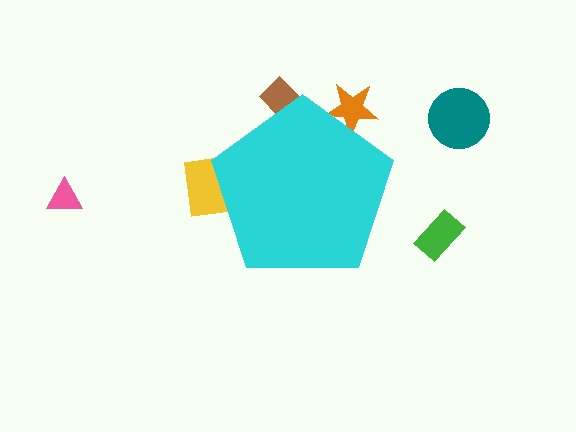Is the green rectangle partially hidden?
No, the green rectangle is fully visible.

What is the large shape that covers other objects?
A cyan pentagon.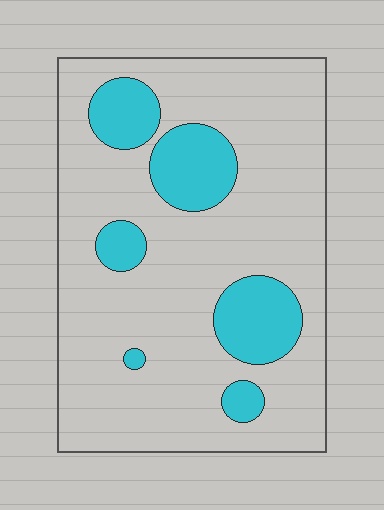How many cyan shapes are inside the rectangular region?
6.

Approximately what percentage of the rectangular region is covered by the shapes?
Approximately 20%.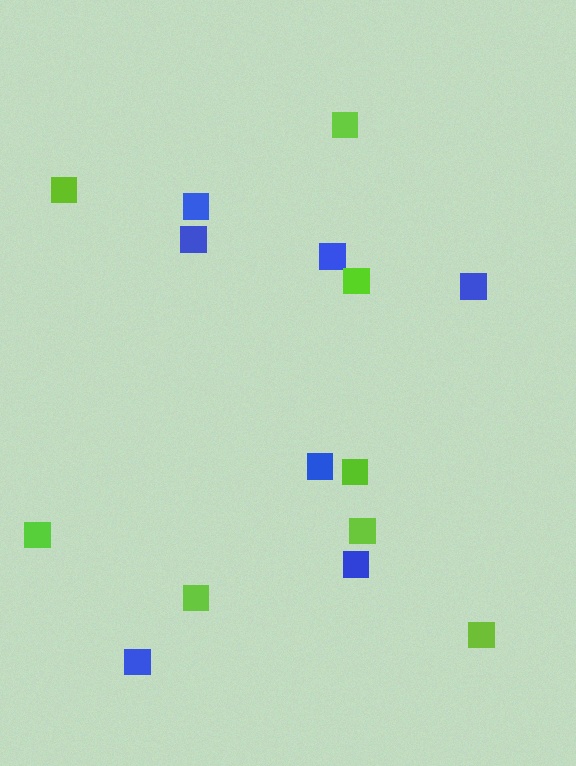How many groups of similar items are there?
There are 2 groups: one group of blue squares (7) and one group of lime squares (8).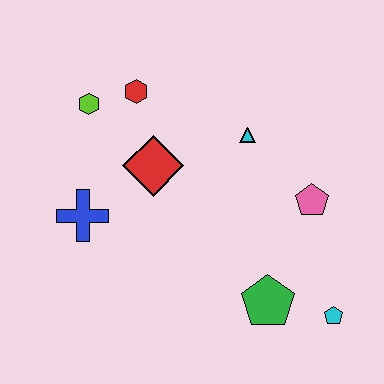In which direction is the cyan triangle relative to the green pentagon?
The cyan triangle is above the green pentagon.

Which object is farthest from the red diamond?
The cyan pentagon is farthest from the red diamond.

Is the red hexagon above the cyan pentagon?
Yes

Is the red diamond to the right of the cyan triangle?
No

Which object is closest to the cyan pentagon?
The green pentagon is closest to the cyan pentagon.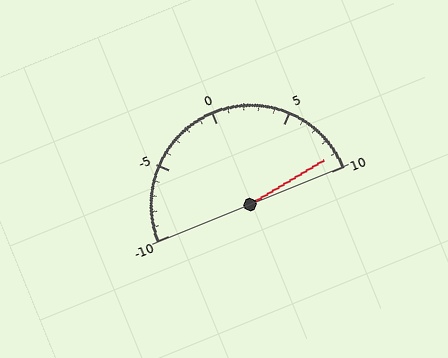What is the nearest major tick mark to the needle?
The nearest major tick mark is 10.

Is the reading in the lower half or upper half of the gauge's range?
The reading is in the upper half of the range (-10 to 10).